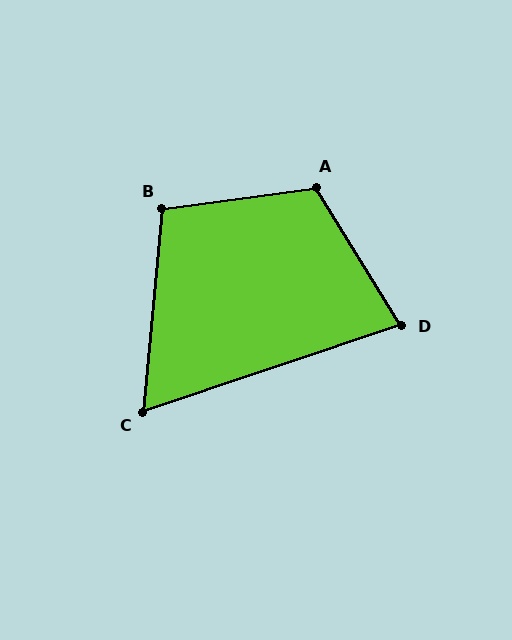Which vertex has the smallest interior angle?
C, at approximately 66 degrees.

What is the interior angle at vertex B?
Approximately 103 degrees (obtuse).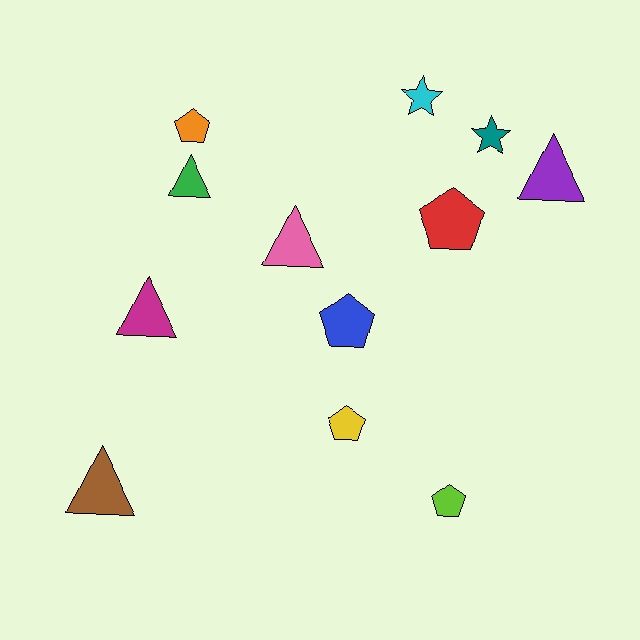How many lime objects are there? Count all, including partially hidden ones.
There is 1 lime object.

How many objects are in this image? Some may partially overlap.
There are 12 objects.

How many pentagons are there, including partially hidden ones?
There are 5 pentagons.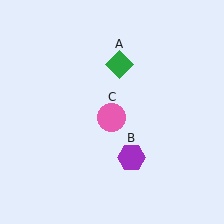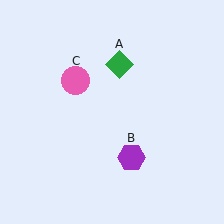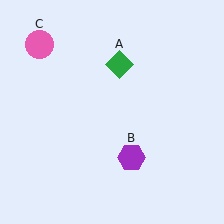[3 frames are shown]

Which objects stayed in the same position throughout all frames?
Green diamond (object A) and purple hexagon (object B) remained stationary.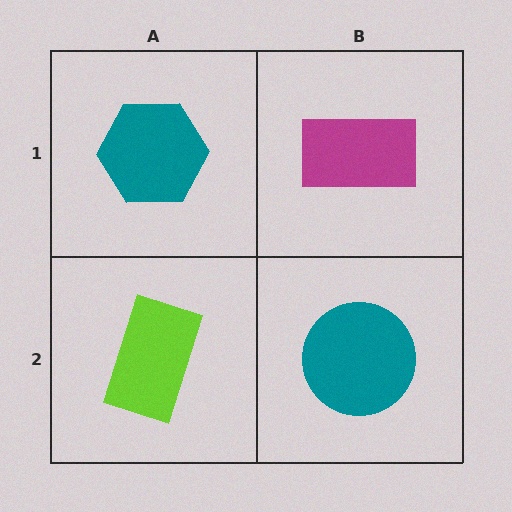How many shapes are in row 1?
2 shapes.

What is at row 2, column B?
A teal circle.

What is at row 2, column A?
A lime rectangle.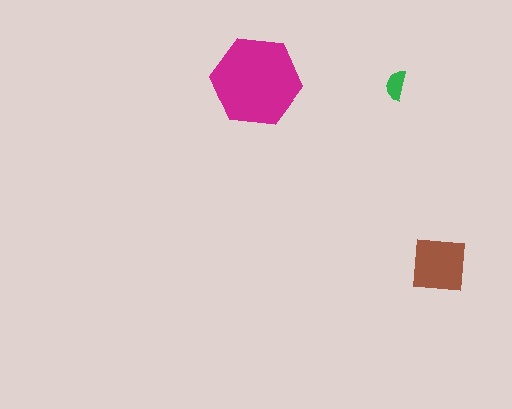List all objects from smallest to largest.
The green semicircle, the brown square, the magenta hexagon.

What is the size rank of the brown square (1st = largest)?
2nd.